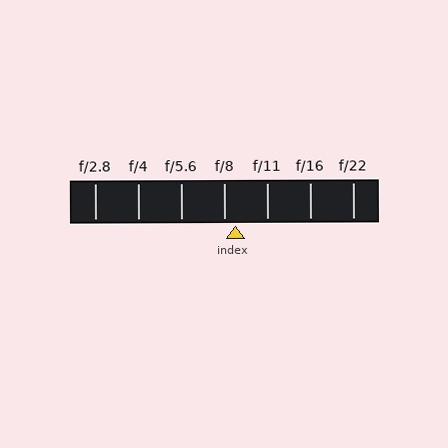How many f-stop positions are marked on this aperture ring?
There are 7 f-stop positions marked.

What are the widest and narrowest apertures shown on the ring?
The widest aperture shown is f/2.8 and the narrowest is f/22.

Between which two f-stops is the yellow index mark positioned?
The index mark is between f/8 and f/11.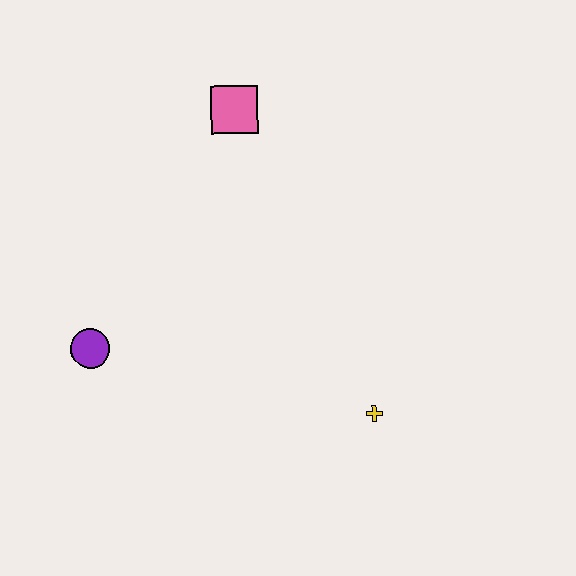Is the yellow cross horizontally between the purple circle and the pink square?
No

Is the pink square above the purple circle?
Yes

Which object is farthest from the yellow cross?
The pink square is farthest from the yellow cross.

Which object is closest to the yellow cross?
The purple circle is closest to the yellow cross.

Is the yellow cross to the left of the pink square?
No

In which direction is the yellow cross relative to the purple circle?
The yellow cross is to the right of the purple circle.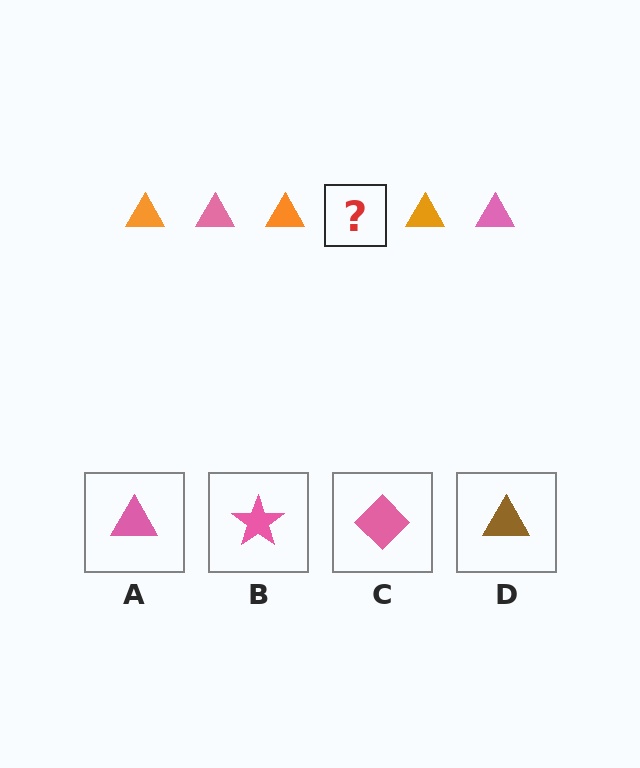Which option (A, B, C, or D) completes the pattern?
A.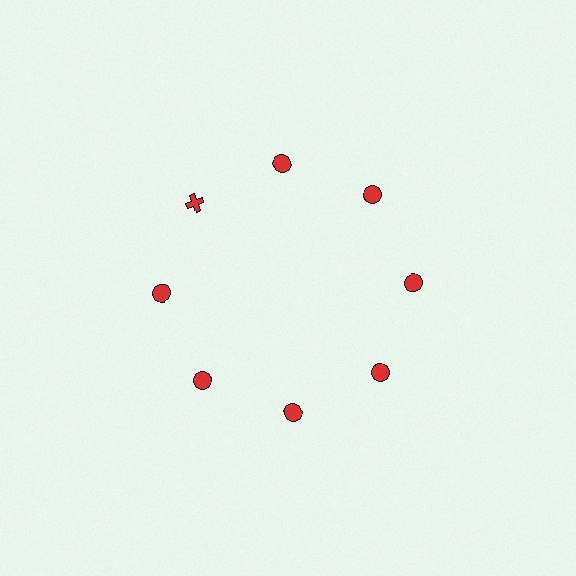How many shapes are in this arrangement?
There are 8 shapes arranged in a ring pattern.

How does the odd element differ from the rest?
It has a different shape: cross instead of circle.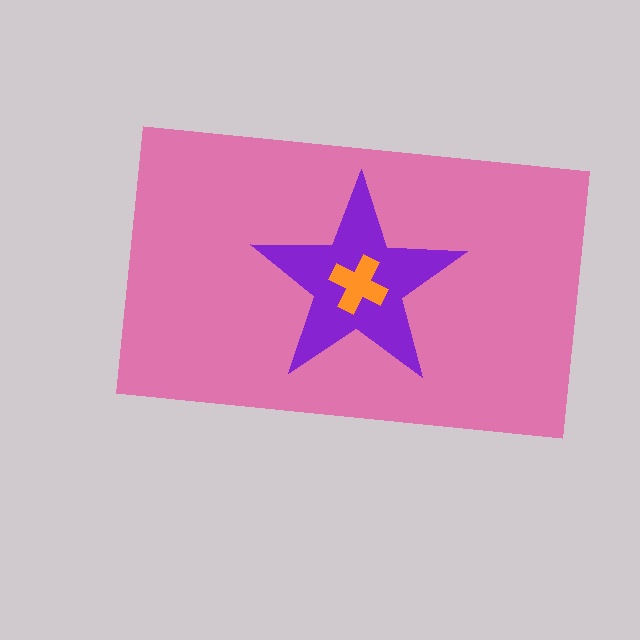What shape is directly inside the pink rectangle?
The purple star.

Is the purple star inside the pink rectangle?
Yes.